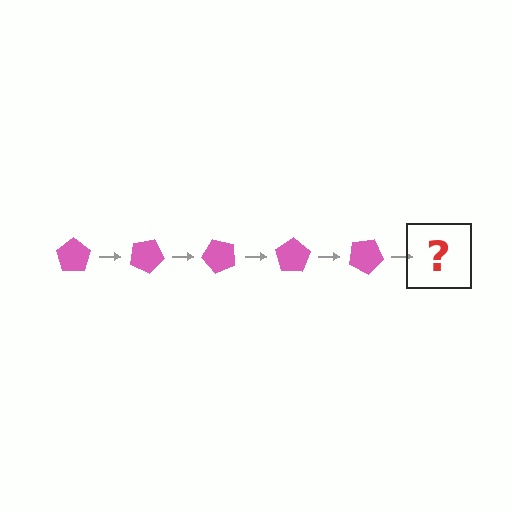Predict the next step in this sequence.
The next step is a pink pentagon rotated 125 degrees.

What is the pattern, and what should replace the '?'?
The pattern is that the pentagon rotates 25 degrees each step. The '?' should be a pink pentagon rotated 125 degrees.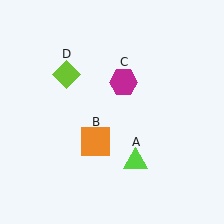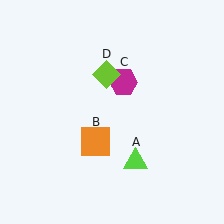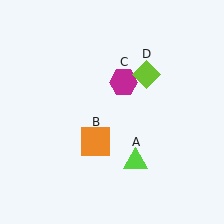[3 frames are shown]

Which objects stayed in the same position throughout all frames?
Lime triangle (object A) and orange square (object B) and magenta hexagon (object C) remained stationary.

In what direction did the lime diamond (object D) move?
The lime diamond (object D) moved right.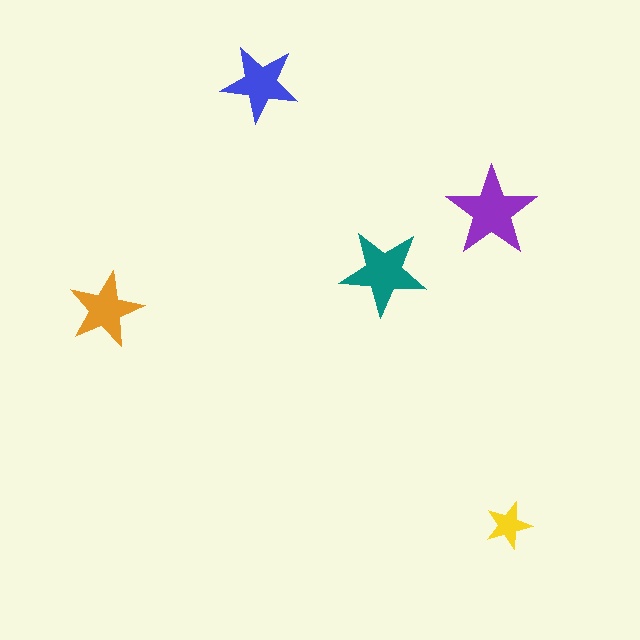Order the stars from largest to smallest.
the purple one, the teal one, the blue one, the orange one, the yellow one.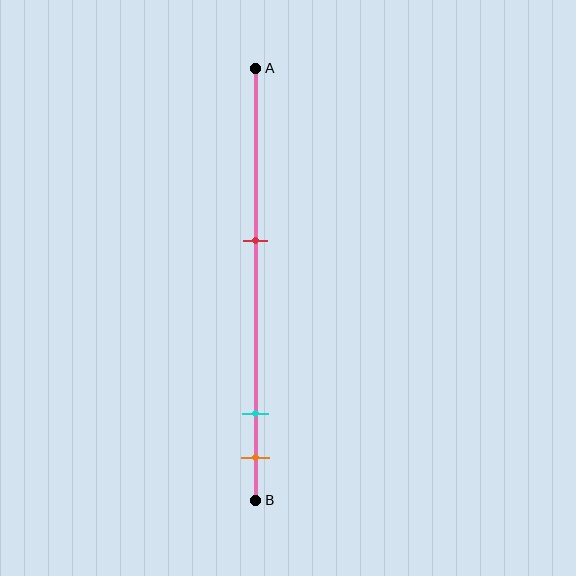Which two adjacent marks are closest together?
The cyan and orange marks are the closest adjacent pair.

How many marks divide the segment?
There are 3 marks dividing the segment.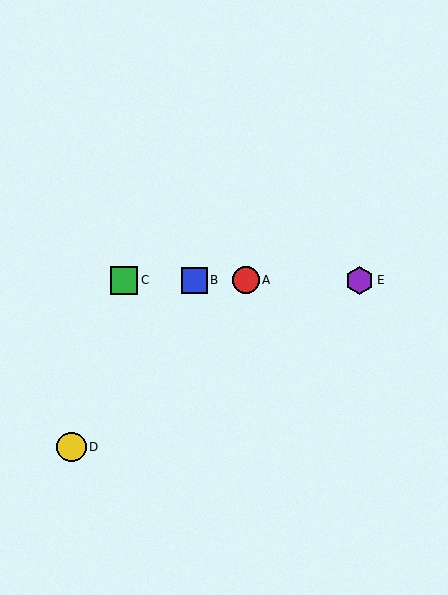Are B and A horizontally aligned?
Yes, both are at y≈280.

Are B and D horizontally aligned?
No, B is at y≈280 and D is at y≈447.